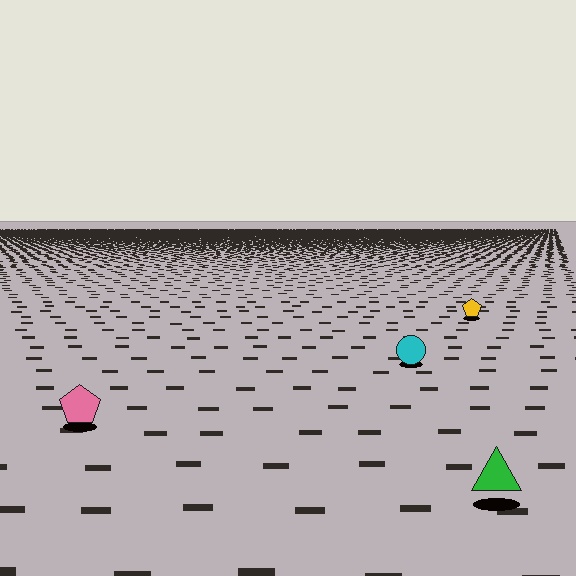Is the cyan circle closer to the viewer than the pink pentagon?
No. The pink pentagon is closer — you can tell from the texture gradient: the ground texture is coarser near it.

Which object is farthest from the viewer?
The yellow pentagon is farthest from the viewer. It appears smaller and the ground texture around it is denser.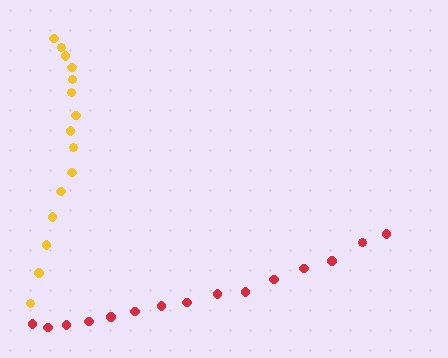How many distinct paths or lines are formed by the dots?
There are 2 distinct paths.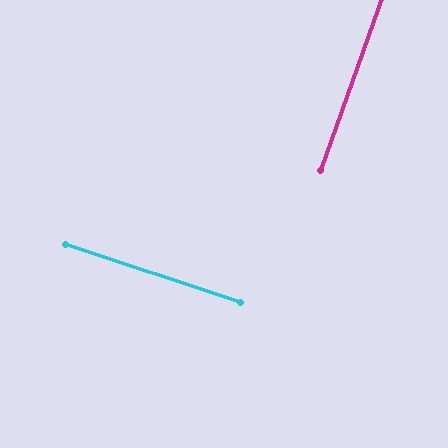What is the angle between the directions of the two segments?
Approximately 89 degrees.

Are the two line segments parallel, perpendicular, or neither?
Perpendicular — they meet at approximately 89°.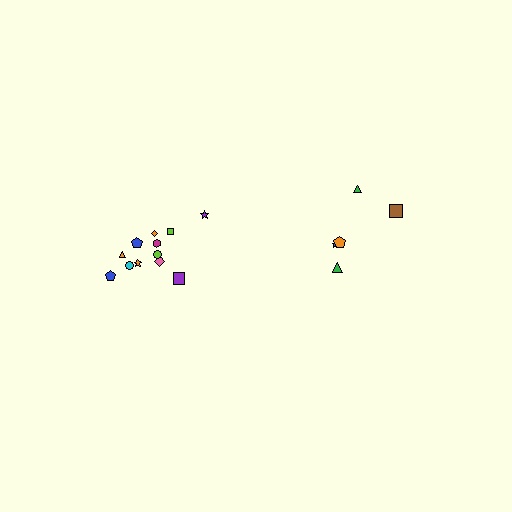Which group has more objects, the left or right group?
The left group.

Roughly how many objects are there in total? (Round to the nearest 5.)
Roughly 15 objects in total.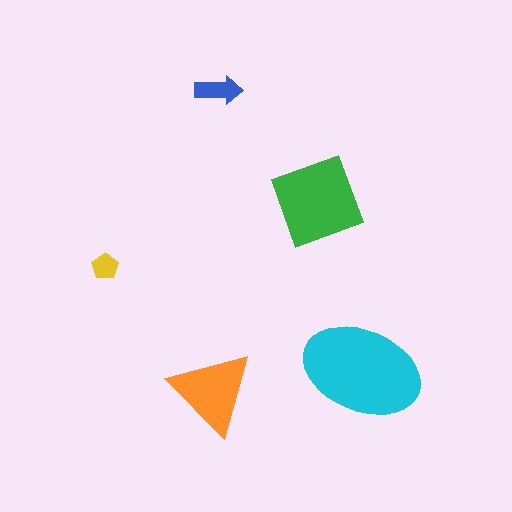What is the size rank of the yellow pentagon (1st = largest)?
5th.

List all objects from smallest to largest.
The yellow pentagon, the blue arrow, the orange triangle, the green square, the cyan ellipse.